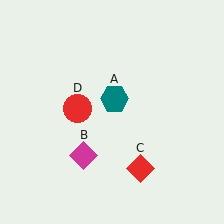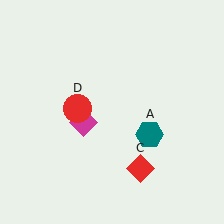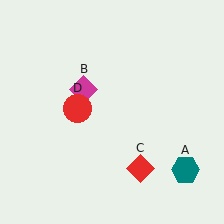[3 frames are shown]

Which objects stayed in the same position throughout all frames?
Red diamond (object C) and red circle (object D) remained stationary.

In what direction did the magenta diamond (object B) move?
The magenta diamond (object B) moved up.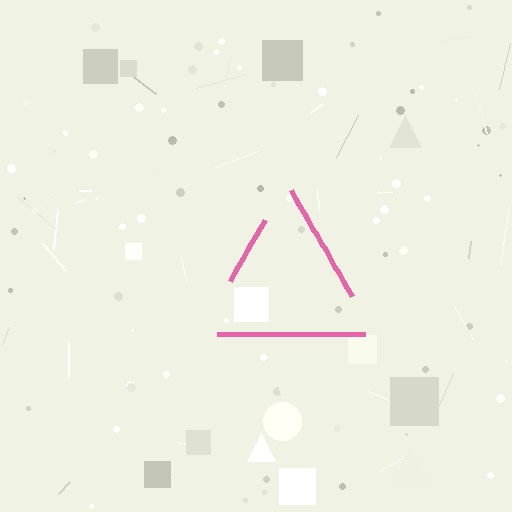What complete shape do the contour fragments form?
The contour fragments form a triangle.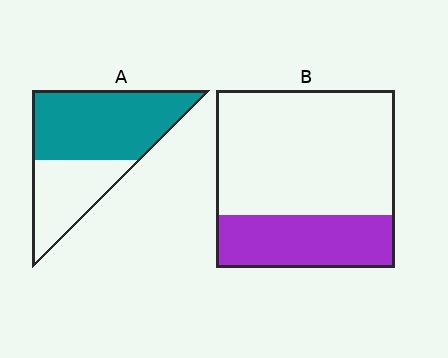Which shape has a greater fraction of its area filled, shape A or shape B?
Shape A.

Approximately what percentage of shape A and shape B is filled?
A is approximately 65% and B is approximately 30%.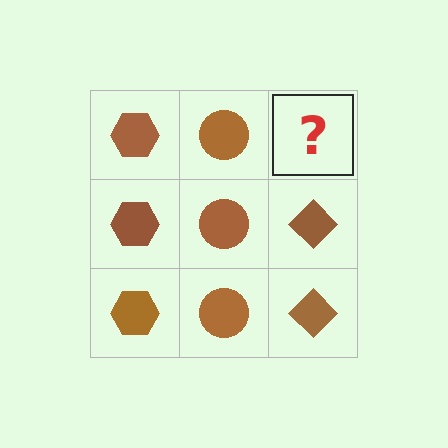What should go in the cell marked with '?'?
The missing cell should contain a brown diamond.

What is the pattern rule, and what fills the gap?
The rule is that each column has a consistent shape. The gap should be filled with a brown diamond.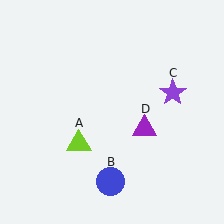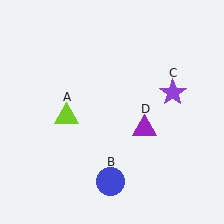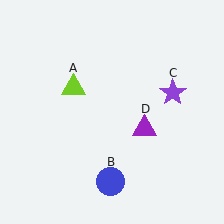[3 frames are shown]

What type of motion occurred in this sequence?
The lime triangle (object A) rotated clockwise around the center of the scene.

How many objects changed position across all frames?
1 object changed position: lime triangle (object A).